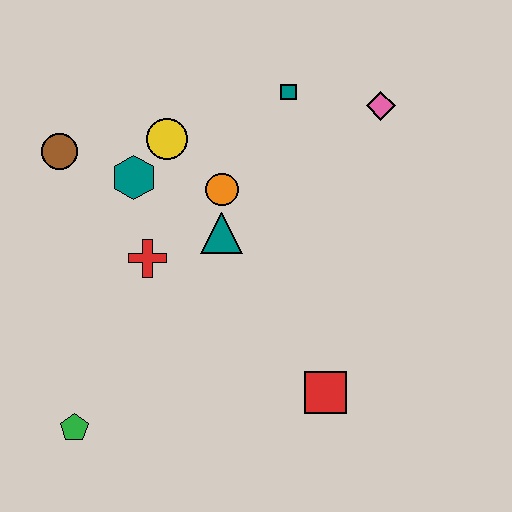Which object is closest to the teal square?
The pink diamond is closest to the teal square.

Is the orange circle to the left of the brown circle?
No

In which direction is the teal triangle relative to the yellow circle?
The teal triangle is below the yellow circle.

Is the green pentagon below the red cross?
Yes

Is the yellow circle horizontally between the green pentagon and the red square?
Yes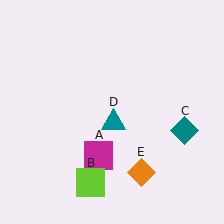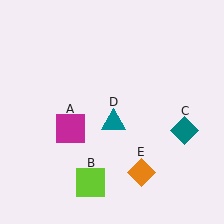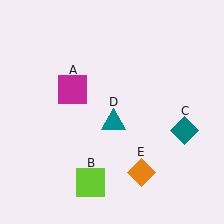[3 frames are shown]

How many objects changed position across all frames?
1 object changed position: magenta square (object A).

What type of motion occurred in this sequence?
The magenta square (object A) rotated clockwise around the center of the scene.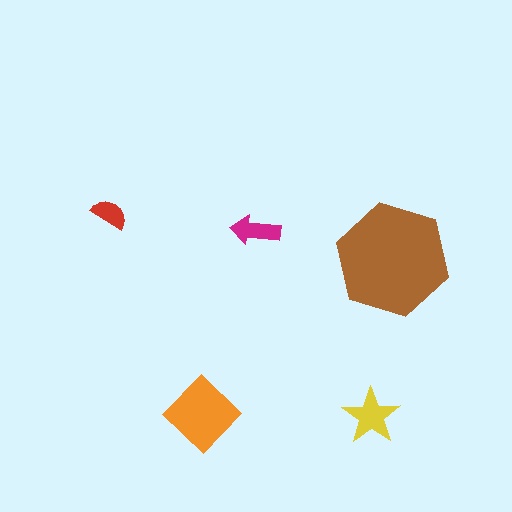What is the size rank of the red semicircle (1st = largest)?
5th.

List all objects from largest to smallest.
The brown hexagon, the orange diamond, the yellow star, the magenta arrow, the red semicircle.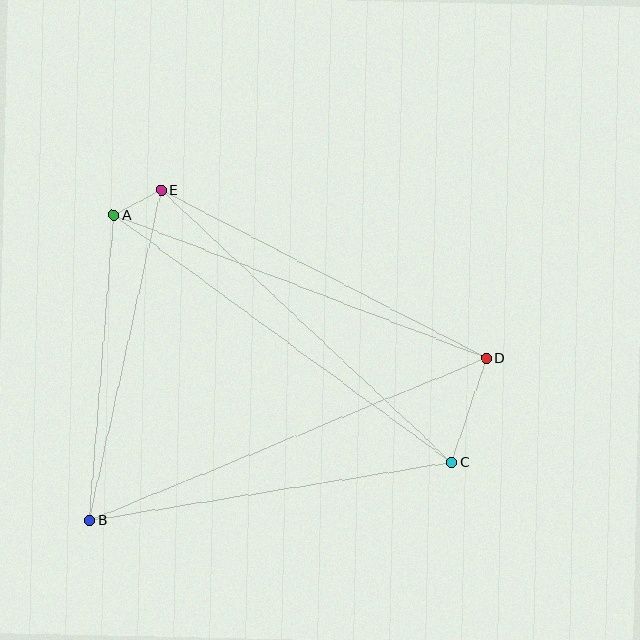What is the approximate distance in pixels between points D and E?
The distance between D and E is approximately 366 pixels.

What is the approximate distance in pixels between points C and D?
The distance between C and D is approximately 110 pixels.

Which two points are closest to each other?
Points A and E are closest to each other.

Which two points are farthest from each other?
Points B and D are farthest from each other.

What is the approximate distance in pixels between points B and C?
The distance between B and C is approximately 367 pixels.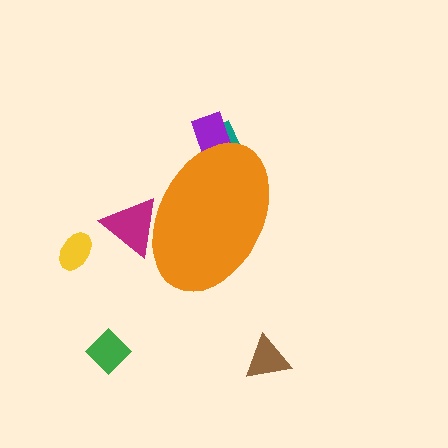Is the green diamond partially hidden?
No, the green diamond is fully visible.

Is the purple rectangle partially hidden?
Yes, the purple rectangle is partially hidden behind the orange ellipse.